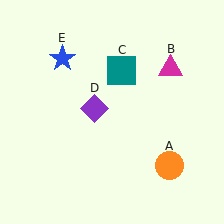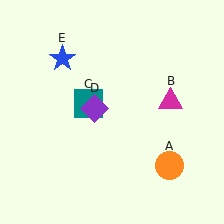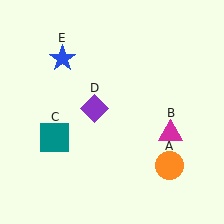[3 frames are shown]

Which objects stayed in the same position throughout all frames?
Orange circle (object A) and purple diamond (object D) and blue star (object E) remained stationary.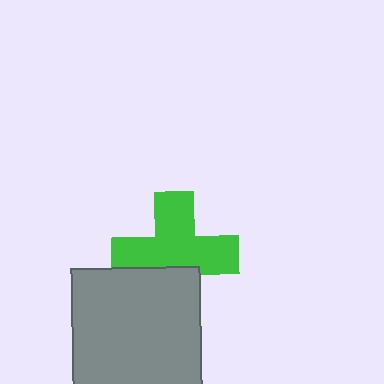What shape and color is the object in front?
The object in front is a gray rectangle.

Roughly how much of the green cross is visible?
Most of it is visible (roughly 69%).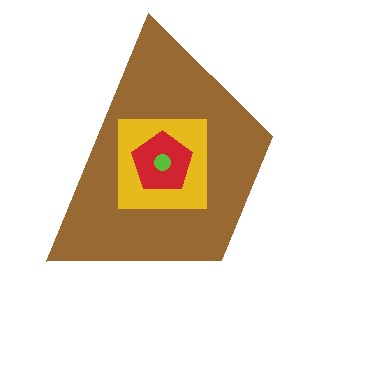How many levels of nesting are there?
4.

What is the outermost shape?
The brown trapezoid.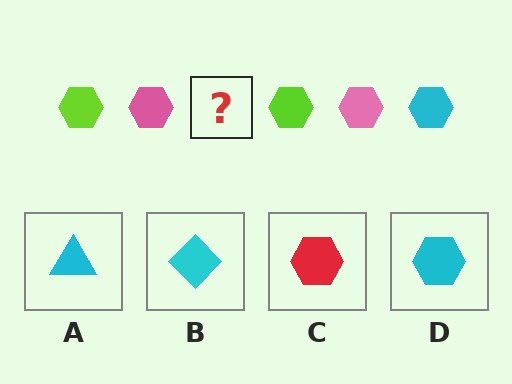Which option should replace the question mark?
Option D.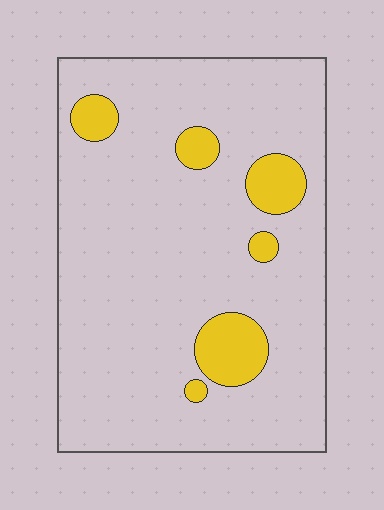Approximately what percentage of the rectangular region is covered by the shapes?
Approximately 10%.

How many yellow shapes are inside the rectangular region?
6.